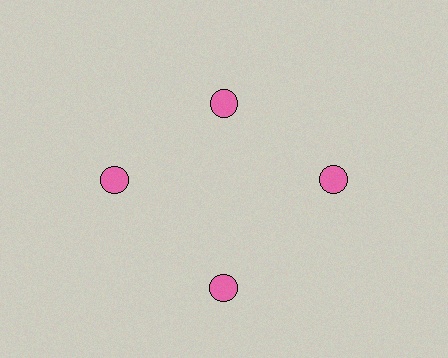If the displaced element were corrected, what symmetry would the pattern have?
It would have 4-fold rotational symmetry — the pattern would map onto itself every 90 degrees.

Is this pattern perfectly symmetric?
No. The 4 pink circles are arranged in a ring, but one element near the 12 o'clock position is pulled inward toward the center, breaking the 4-fold rotational symmetry.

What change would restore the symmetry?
The symmetry would be restored by moving it outward, back onto the ring so that all 4 circles sit at equal angles and equal distance from the center.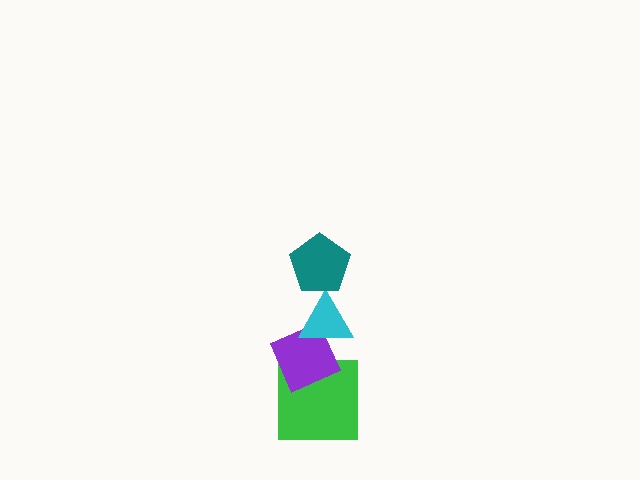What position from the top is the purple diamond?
The purple diamond is 3rd from the top.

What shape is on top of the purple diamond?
The cyan triangle is on top of the purple diamond.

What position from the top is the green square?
The green square is 4th from the top.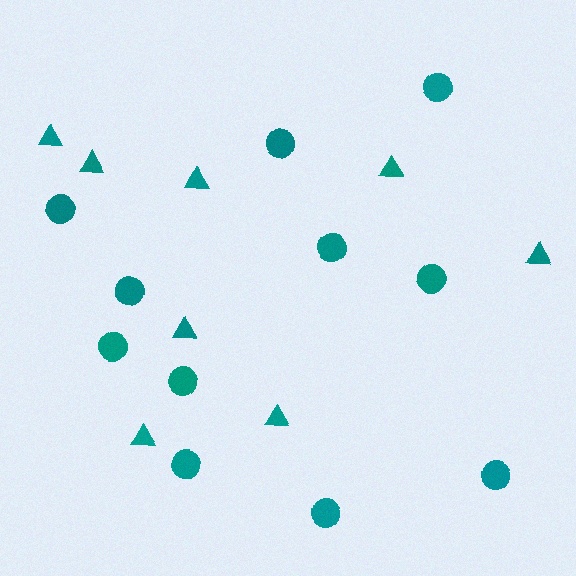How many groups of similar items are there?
There are 2 groups: one group of circles (11) and one group of triangles (8).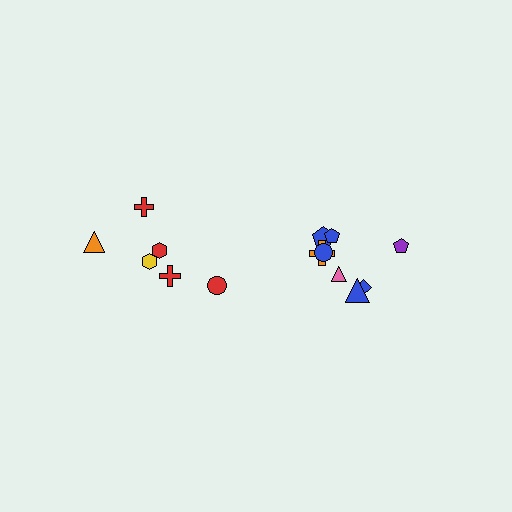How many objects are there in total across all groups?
There are 14 objects.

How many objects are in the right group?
There are 8 objects.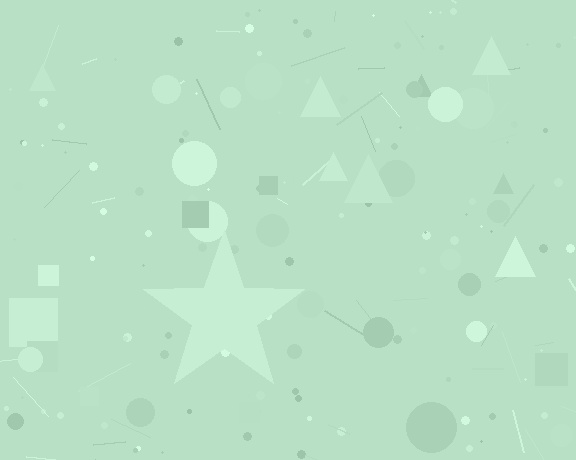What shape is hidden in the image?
A star is hidden in the image.